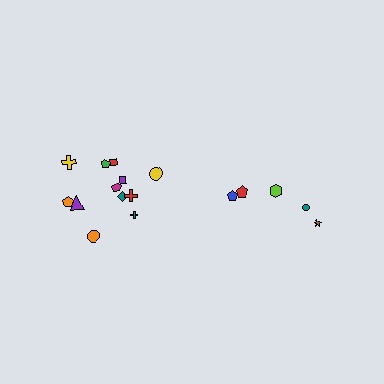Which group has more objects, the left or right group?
The left group.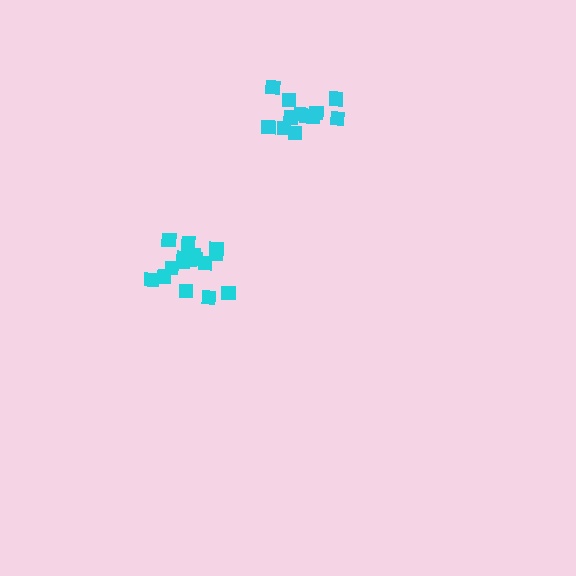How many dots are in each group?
Group 1: 17 dots, Group 2: 12 dots (29 total).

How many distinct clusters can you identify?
There are 2 distinct clusters.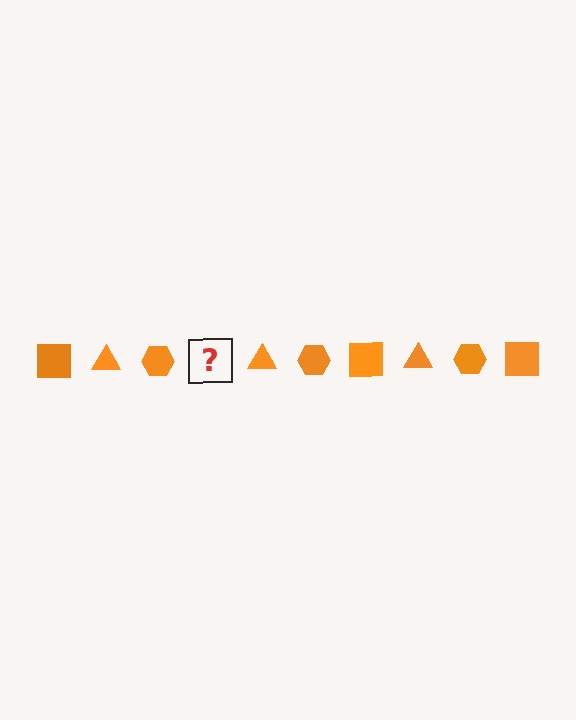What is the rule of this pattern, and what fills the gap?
The rule is that the pattern cycles through square, triangle, hexagon shapes in orange. The gap should be filled with an orange square.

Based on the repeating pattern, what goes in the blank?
The blank should be an orange square.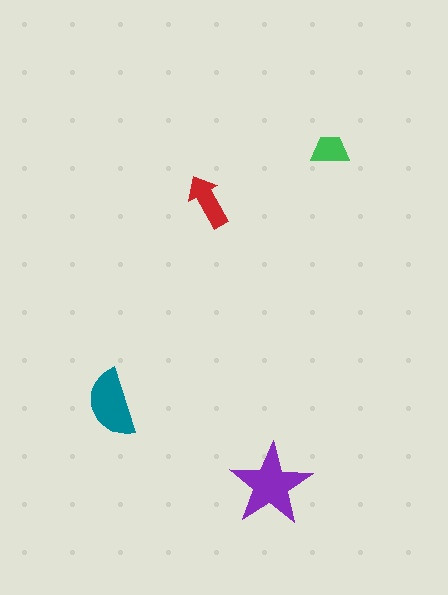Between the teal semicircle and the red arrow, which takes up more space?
The teal semicircle.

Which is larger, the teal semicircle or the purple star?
The purple star.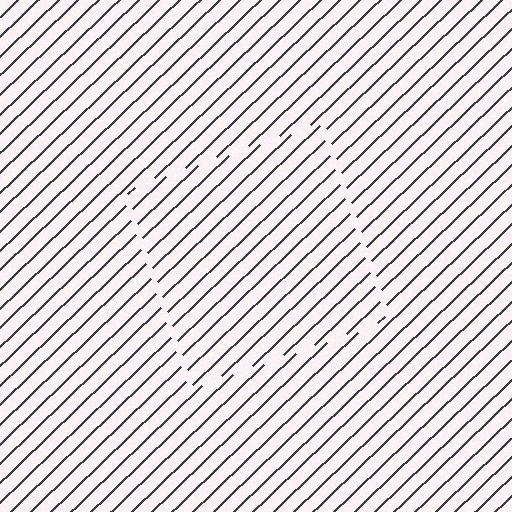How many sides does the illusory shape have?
4 sides — the line-ends trace a square.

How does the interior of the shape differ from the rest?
The interior of the shape contains the same grating, shifted by half a period — the contour is defined by the phase discontinuity where line-ends from the inner and outer gratings abut.